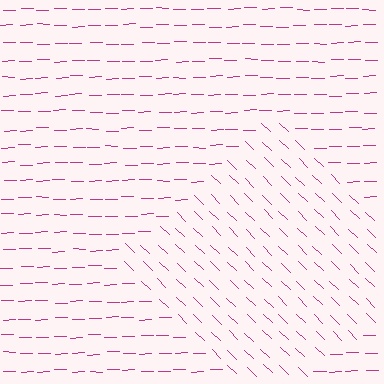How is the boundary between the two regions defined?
The boundary is defined purely by a change in line orientation (approximately 45 degrees difference). All lines are the same color and thickness.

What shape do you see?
I see a diamond.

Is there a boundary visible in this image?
Yes, there is a texture boundary formed by a change in line orientation.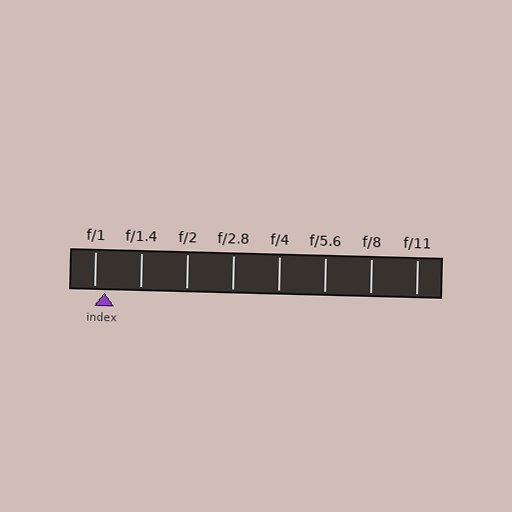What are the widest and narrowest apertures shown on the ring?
The widest aperture shown is f/1 and the narrowest is f/11.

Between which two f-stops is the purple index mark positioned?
The index mark is between f/1 and f/1.4.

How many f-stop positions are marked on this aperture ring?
There are 8 f-stop positions marked.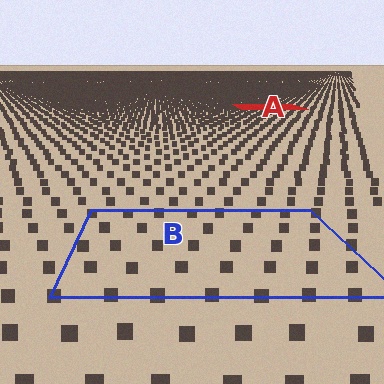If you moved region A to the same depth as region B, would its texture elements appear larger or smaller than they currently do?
They would appear larger. At a closer depth, the same texture elements are projected at a bigger on-screen size.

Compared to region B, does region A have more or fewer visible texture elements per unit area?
Region A has more texture elements per unit area — they are packed more densely because it is farther away.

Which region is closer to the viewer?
Region B is closer. The texture elements there are larger and more spread out.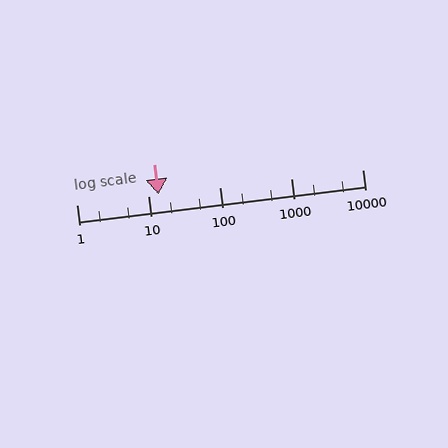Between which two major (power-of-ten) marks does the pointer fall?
The pointer is between 10 and 100.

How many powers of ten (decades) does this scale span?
The scale spans 4 decades, from 1 to 10000.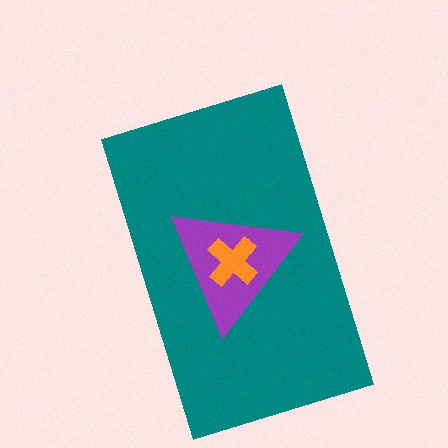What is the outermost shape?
The teal rectangle.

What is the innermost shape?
The orange cross.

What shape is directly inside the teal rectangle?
The purple triangle.